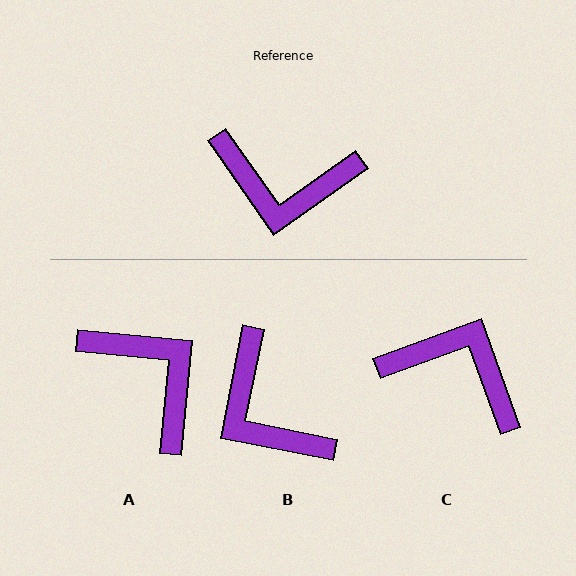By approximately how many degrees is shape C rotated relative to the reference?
Approximately 165 degrees counter-clockwise.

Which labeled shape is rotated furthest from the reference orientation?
C, about 165 degrees away.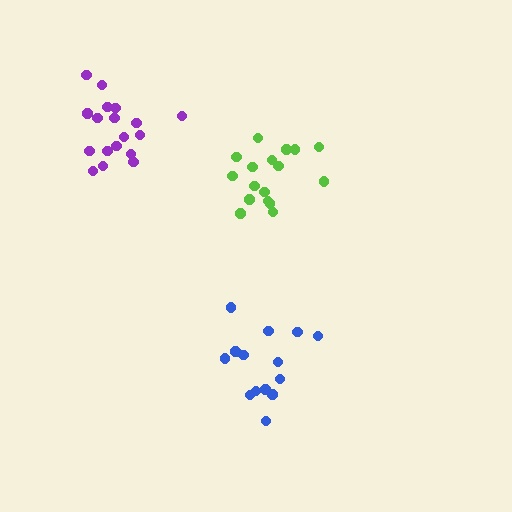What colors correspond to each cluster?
The clusters are colored: blue, lime, purple.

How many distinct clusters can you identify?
There are 3 distinct clusters.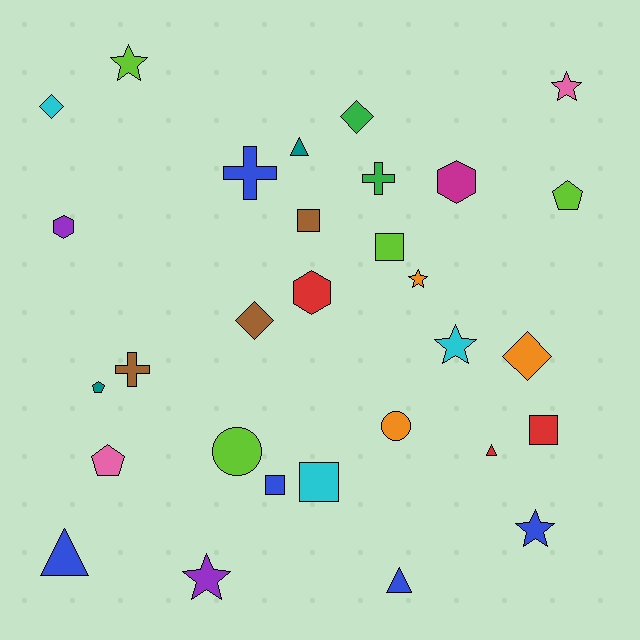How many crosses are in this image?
There are 3 crosses.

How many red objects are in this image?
There are 3 red objects.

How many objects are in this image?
There are 30 objects.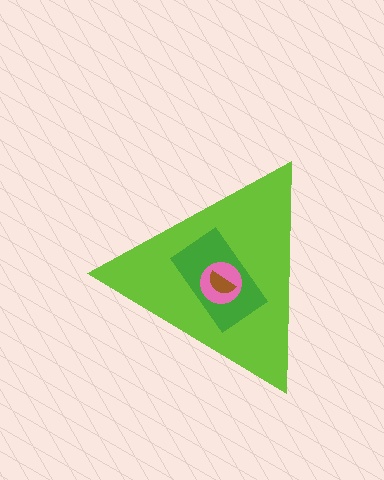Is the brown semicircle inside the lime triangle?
Yes.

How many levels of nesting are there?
4.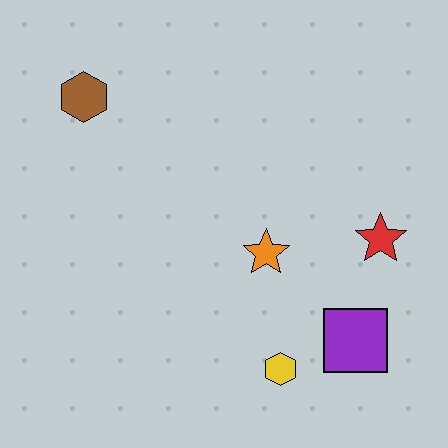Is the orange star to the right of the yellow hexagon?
No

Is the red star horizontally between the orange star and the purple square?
No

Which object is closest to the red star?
The purple square is closest to the red star.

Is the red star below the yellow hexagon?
No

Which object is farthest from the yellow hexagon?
The brown hexagon is farthest from the yellow hexagon.